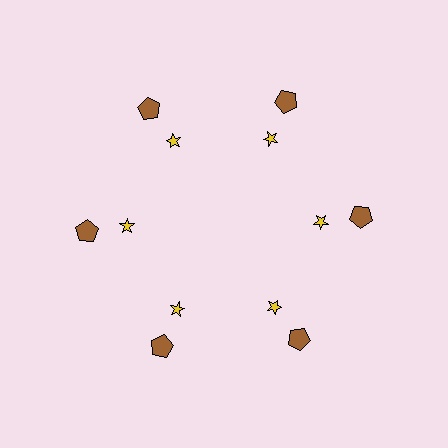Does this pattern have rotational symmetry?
Yes, this pattern has 6-fold rotational symmetry. It looks the same after rotating 60 degrees around the center.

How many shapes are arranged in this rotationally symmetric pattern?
There are 12 shapes, arranged in 6 groups of 2.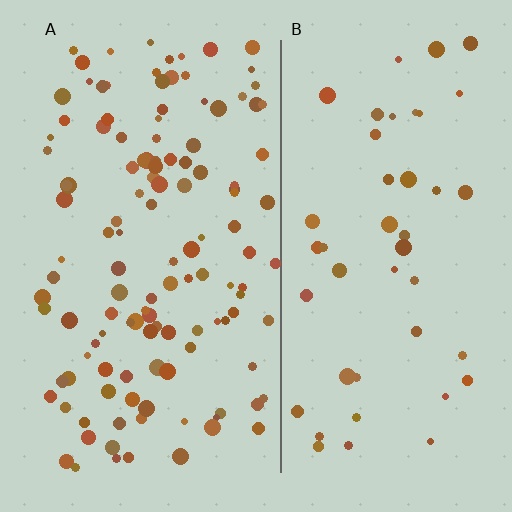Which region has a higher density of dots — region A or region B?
A (the left).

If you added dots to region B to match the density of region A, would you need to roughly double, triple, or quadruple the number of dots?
Approximately triple.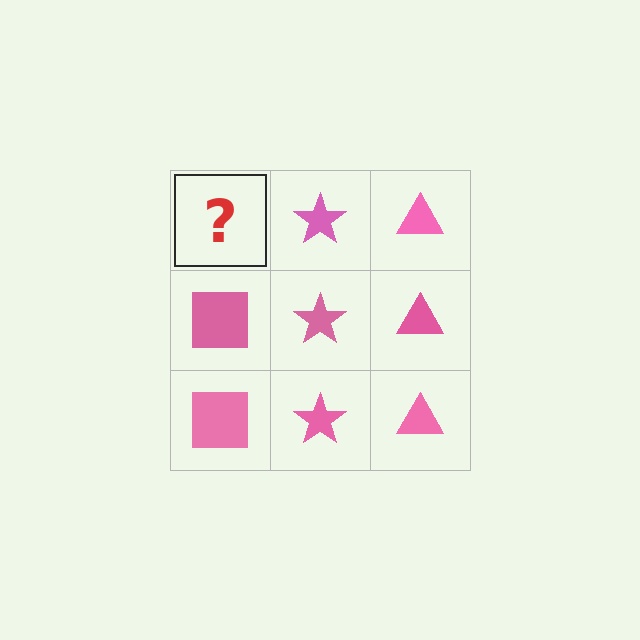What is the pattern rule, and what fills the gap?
The rule is that each column has a consistent shape. The gap should be filled with a pink square.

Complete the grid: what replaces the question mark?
The question mark should be replaced with a pink square.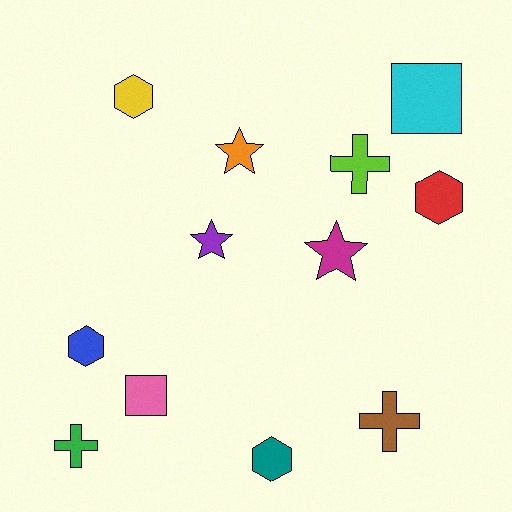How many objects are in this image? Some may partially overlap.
There are 12 objects.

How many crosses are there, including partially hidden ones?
There are 3 crosses.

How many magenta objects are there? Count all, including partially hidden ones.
There is 1 magenta object.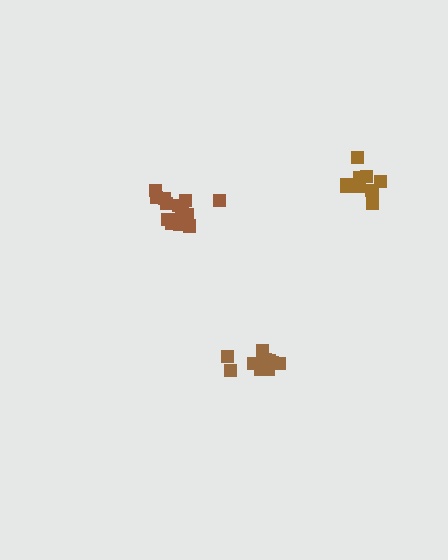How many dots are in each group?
Group 1: 14 dots, Group 2: 10 dots, Group 3: 11 dots (35 total).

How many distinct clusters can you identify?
There are 3 distinct clusters.